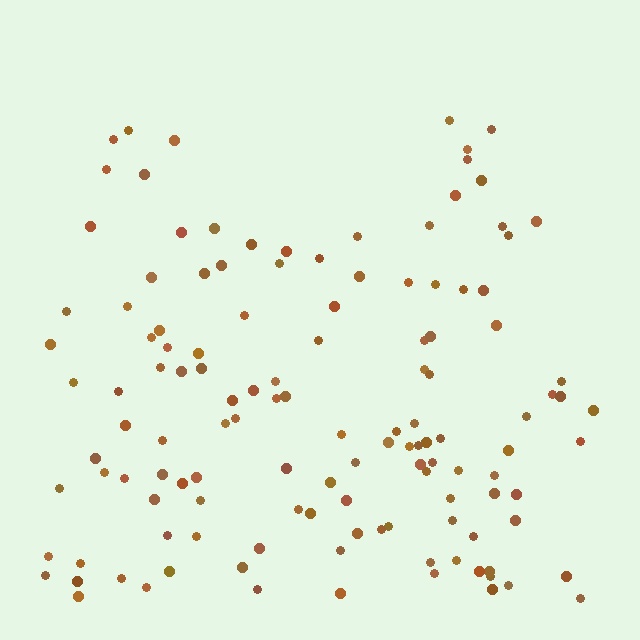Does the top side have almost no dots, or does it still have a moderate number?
Still a moderate number, just noticeably fewer than the bottom.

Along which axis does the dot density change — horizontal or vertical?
Vertical.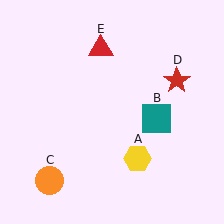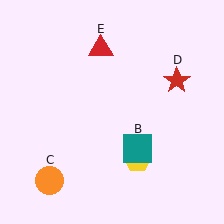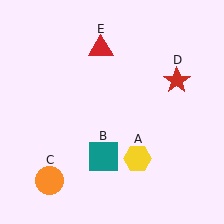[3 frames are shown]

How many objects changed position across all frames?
1 object changed position: teal square (object B).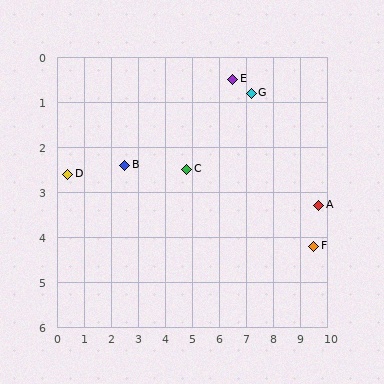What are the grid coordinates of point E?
Point E is at approximately (6.5, 0.5).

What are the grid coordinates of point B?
Point B is at approximately (2.5, 2.4).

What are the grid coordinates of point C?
Point C is at approximately (4.8, 2.5).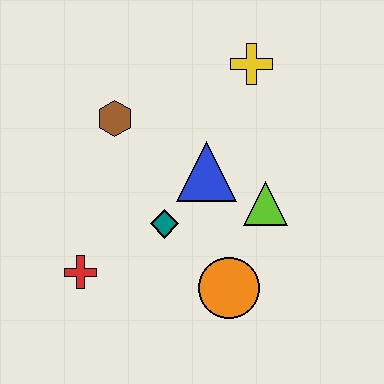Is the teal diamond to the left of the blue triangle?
Yes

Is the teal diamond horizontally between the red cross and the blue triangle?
Yes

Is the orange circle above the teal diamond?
No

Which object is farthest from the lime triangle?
The red cross is farthest from the lime triangle.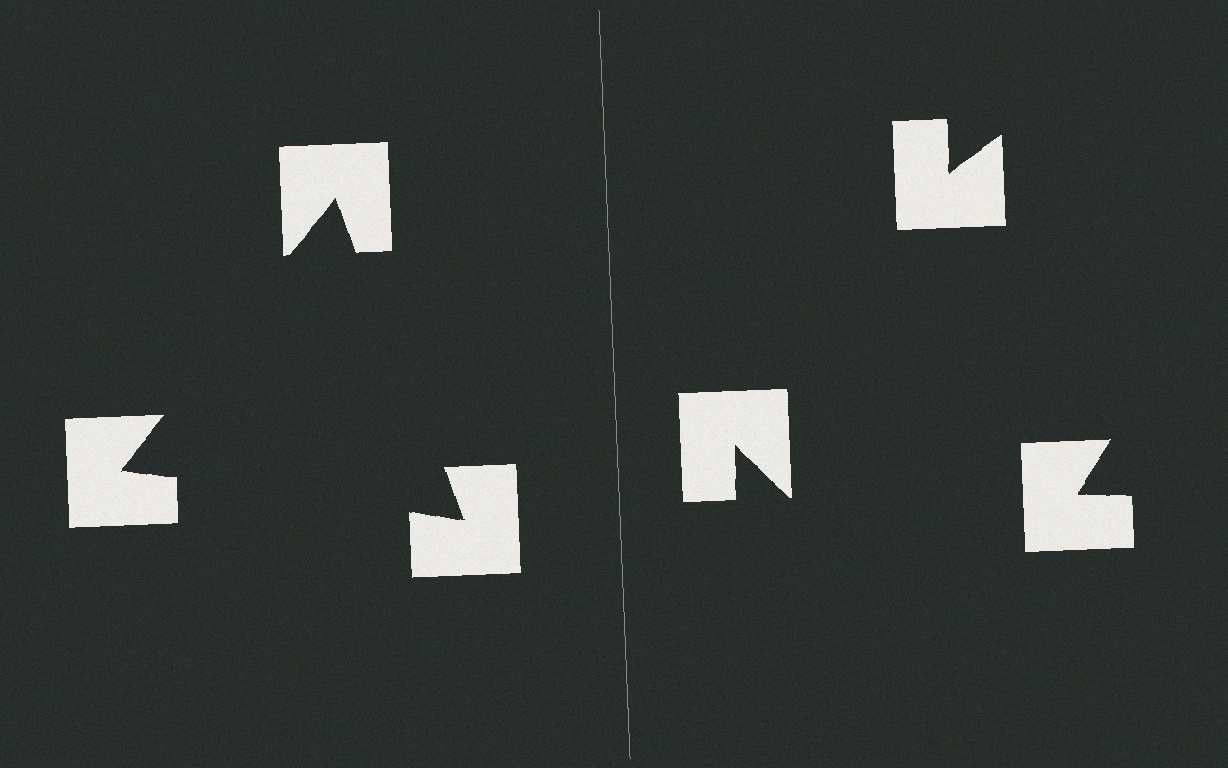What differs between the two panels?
The notched squares are positioned identically on both sides; only the wedge orientations differ. On the left they align to a triangle; on the right they are misaligned.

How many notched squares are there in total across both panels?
6 — 3 on each side.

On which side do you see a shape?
An illusory triangle appears on the left side. On the right side the wedge cuts are rotated, so no coherent shape forms.